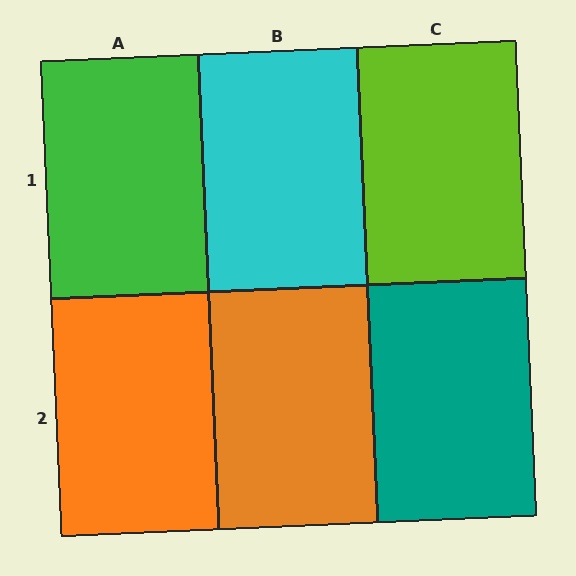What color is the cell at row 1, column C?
Lime.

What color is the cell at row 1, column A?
Green.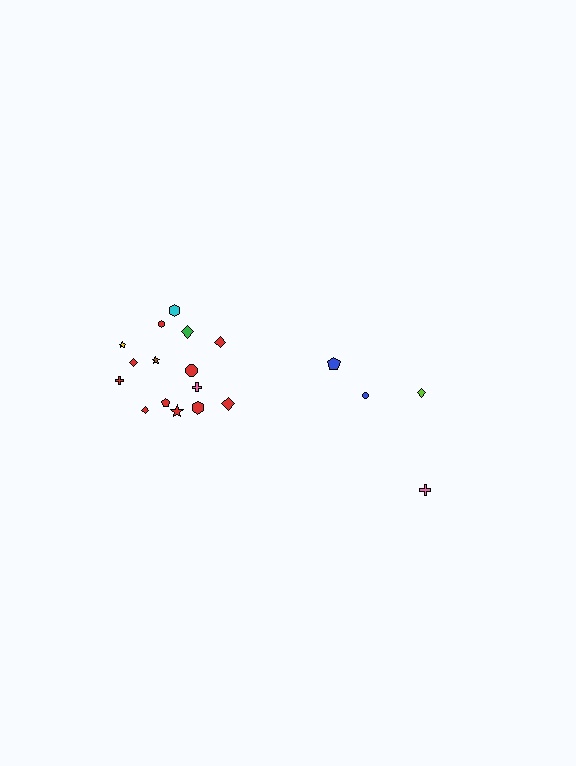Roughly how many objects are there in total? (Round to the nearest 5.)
Roughly 20 objects in total.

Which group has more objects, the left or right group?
The left group.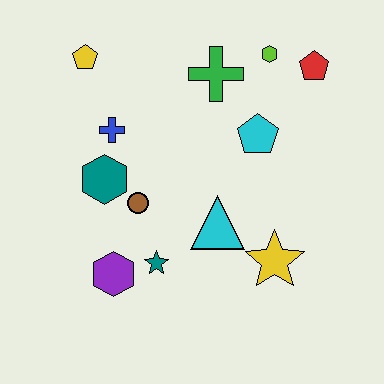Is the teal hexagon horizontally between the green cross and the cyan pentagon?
No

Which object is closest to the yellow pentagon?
The blue cross is closest to the yellow pentagon.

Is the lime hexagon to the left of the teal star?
No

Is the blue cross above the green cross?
No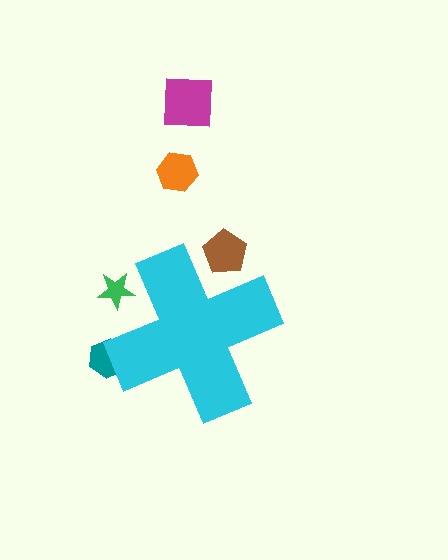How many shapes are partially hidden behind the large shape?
3 shapes are partially hidden.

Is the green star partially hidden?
Yes, the green star is partially hidden behind the cyan cross.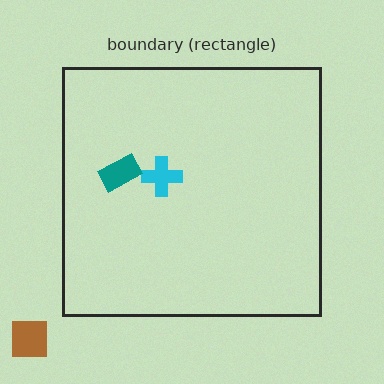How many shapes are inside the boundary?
2 inside, 1 outside.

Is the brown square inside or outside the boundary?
Outside.